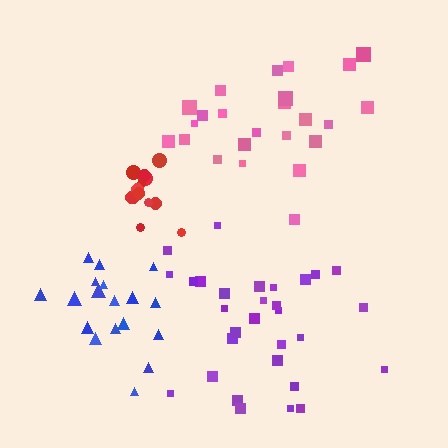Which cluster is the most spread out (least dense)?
Purple.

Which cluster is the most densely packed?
Red.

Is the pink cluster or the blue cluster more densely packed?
Pink.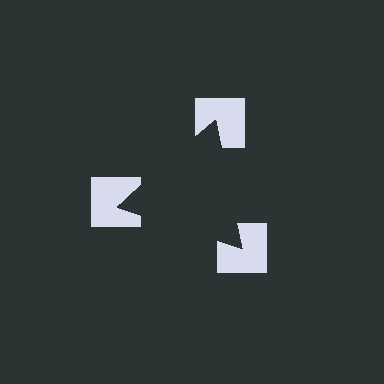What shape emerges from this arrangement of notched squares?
An illusory triangle — its edges are inferred from the aligned wedge cuts in the notched squares, not physically drawn.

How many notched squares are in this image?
There are 3 — one at each vertex of the illusory triangle.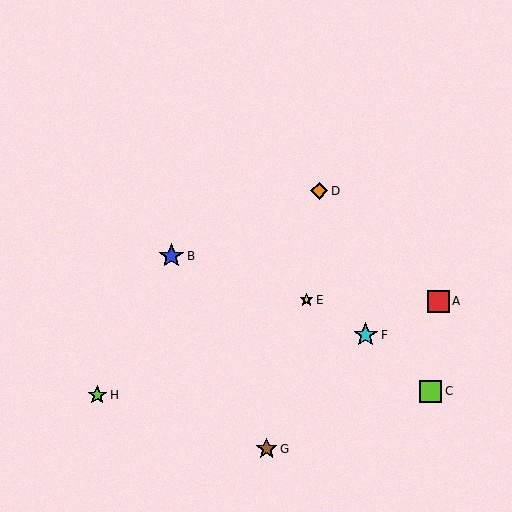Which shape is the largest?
The blue star (labeled B) is the largest.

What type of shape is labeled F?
Shape F is a cyan star.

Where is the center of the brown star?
The center of the brown star is at (267, 449).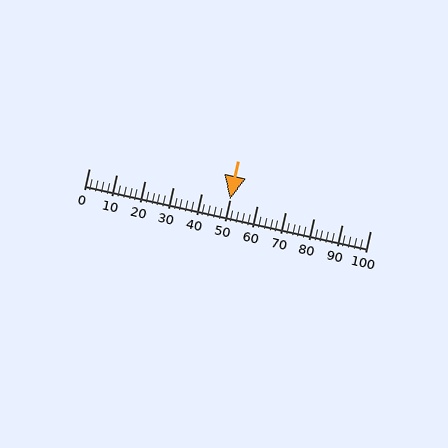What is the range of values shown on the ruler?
The ruler shows values from 0 to 100.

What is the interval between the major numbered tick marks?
The major tick marks are spaced 10 units apart.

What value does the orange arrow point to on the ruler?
The orange arrow points to approximately 50.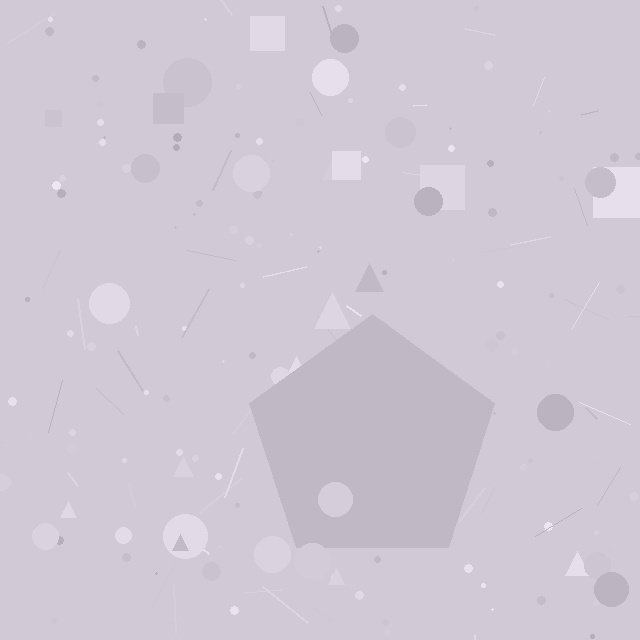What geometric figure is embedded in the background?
A pentagon is embedded in the background.